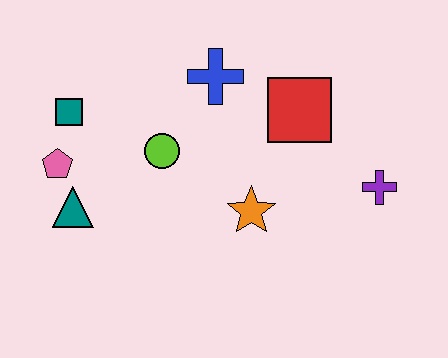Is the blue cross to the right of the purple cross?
No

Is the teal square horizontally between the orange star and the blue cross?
No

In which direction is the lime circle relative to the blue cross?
The lime circle is below the blue cross.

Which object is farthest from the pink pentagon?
The purple cross is farthest from the pink pentagon.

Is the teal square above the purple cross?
Yes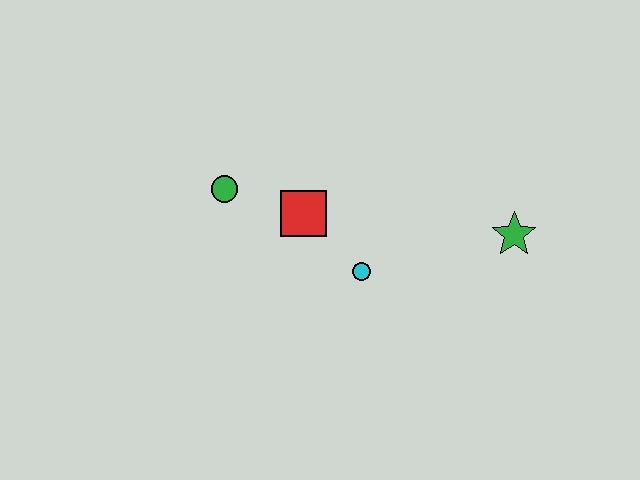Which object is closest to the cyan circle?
The red square is closest to the cyan circle.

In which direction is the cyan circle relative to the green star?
The cyan circle is to the left of the green star.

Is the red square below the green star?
No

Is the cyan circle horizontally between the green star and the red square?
Yes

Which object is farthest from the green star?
The green circle is farthest from the green star.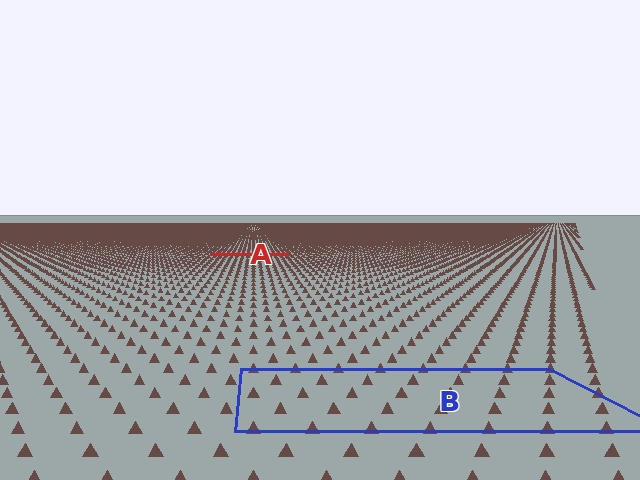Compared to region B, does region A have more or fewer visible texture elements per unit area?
Region A has more texture elements per unit area — they are packed more densely because it is farther away.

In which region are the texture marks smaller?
The texture marks are smaller in region A, because it is farther away.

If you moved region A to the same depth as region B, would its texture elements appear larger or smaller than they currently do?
They would appear larger. At a closer depth, the same texture elements are projected at a bigger on-screen size.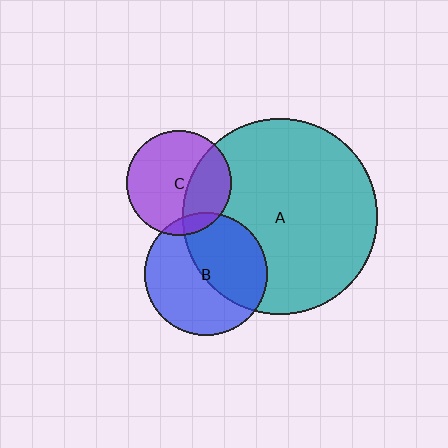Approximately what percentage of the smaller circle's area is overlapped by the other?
Approximately 50%.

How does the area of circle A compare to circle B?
Approximately 2.5 times.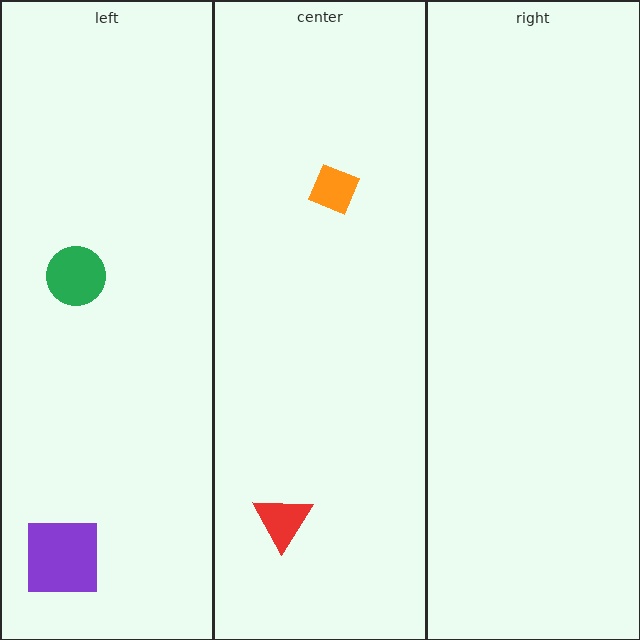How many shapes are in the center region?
2.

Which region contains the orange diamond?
The center region.